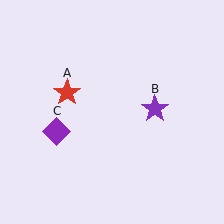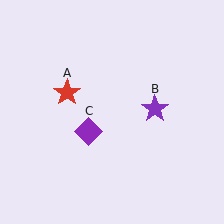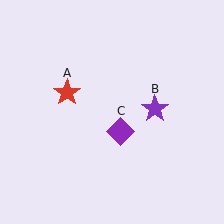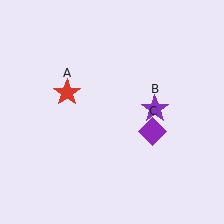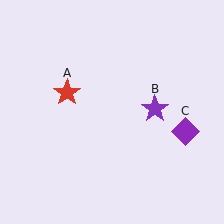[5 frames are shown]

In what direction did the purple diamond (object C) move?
The purple diamond (object C) moved right.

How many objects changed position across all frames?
1 object changed position: purple diamond (object C).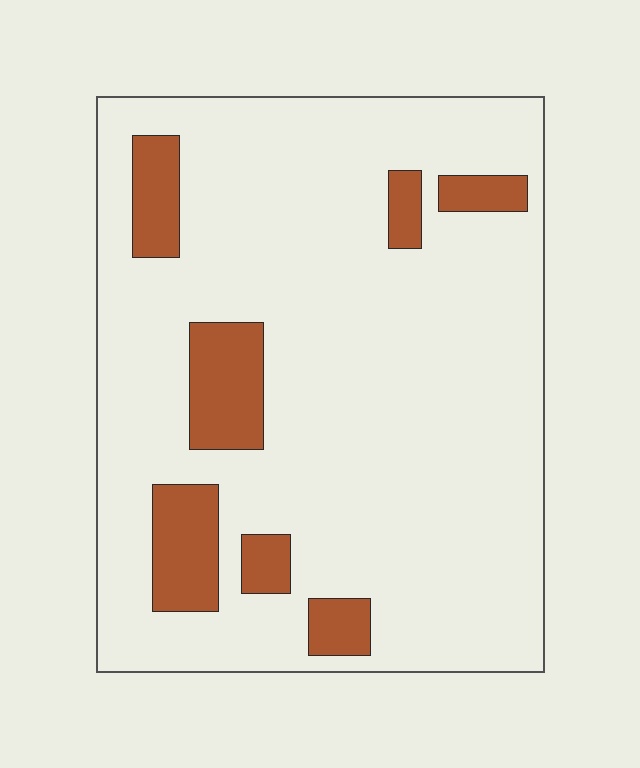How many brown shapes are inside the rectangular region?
7.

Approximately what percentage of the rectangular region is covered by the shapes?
Approximately 15%.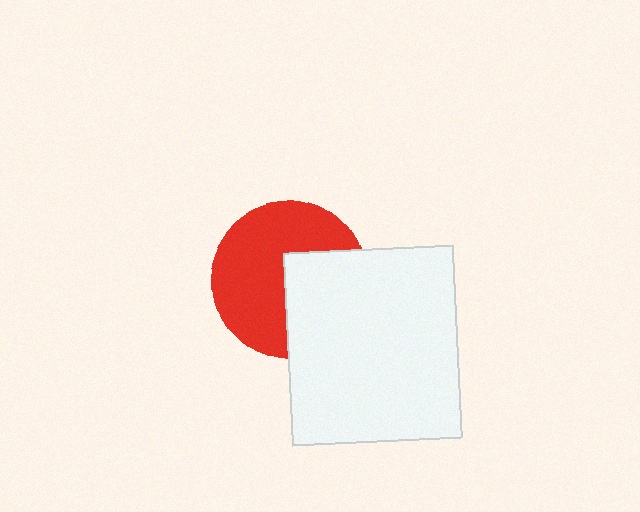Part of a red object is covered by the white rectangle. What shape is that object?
It is a circle.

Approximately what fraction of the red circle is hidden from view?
Roughly 38% of the red circle is hidden behind the white rectangle.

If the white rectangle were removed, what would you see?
You would see the complete red circle.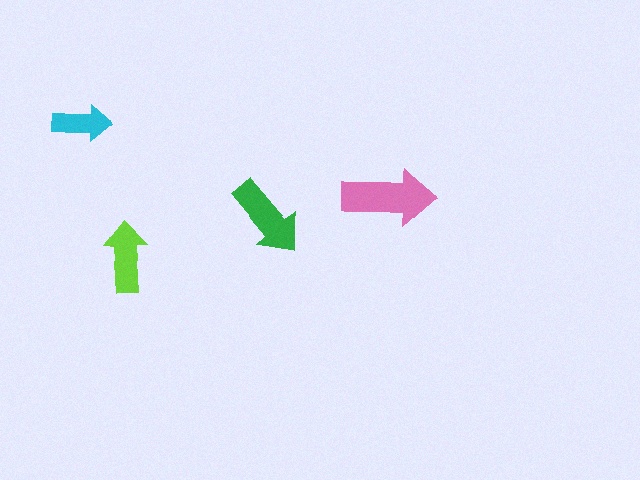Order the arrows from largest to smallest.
the pink one, the green one, the lime one, the cyan one.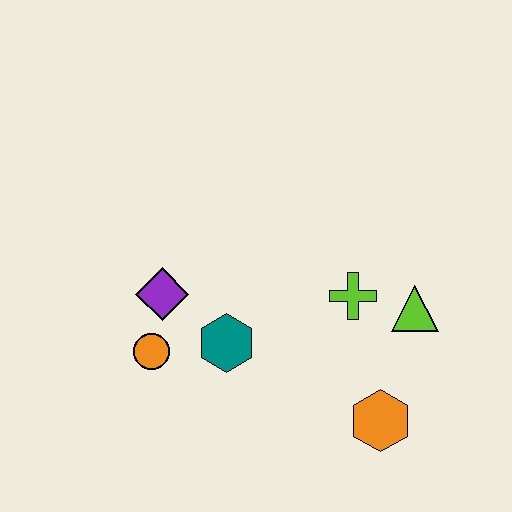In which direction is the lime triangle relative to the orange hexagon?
The lime triangle is above the orange hexagon.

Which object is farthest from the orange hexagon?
The purple diamond is farthest from the orange hexagon.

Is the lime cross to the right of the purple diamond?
Yes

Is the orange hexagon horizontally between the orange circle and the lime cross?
No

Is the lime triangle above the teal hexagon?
Yes